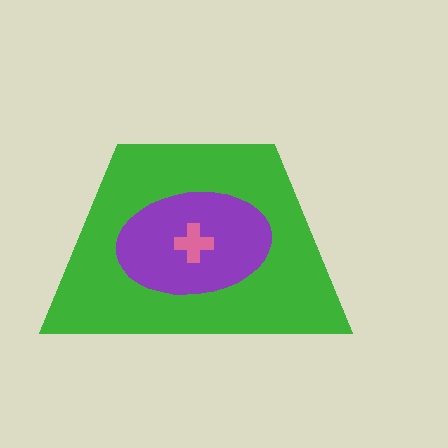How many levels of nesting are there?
3.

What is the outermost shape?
The green trapezoid.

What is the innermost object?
The pink cross.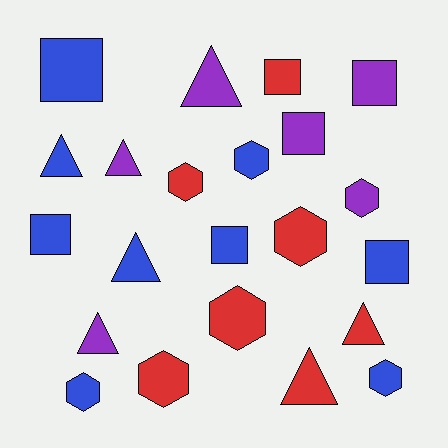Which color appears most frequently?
Blue, with 9 objects.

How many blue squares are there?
There are 4 blue squares.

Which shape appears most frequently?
Hexagon, with 8 objects.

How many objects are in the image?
There are 22 objects.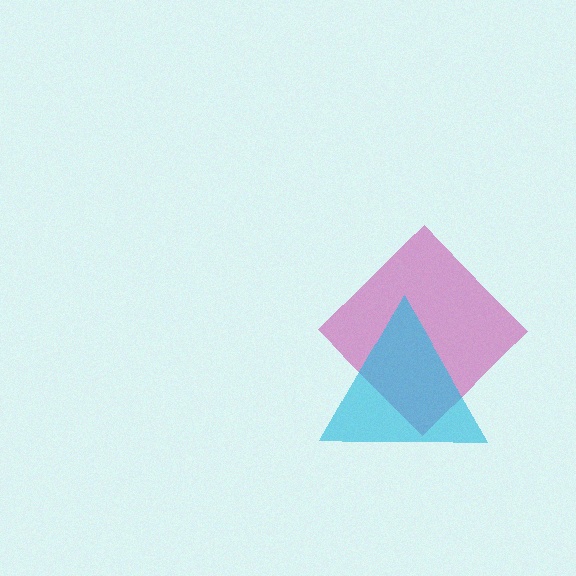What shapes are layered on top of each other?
The layered shapes are: a magenta diamond, a cyan triangle.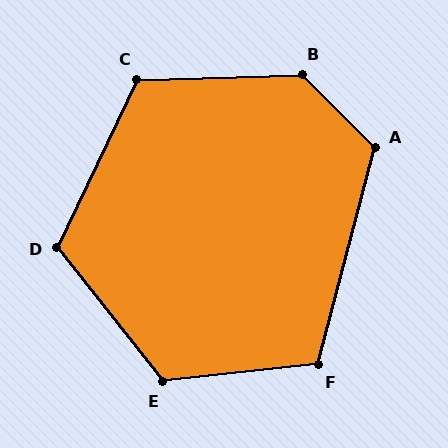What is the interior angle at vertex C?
Approximately 117 degrees (obtuse).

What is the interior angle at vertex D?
Approximately 116 degrees (obtuse).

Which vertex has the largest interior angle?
B, at approximately 133 degrees.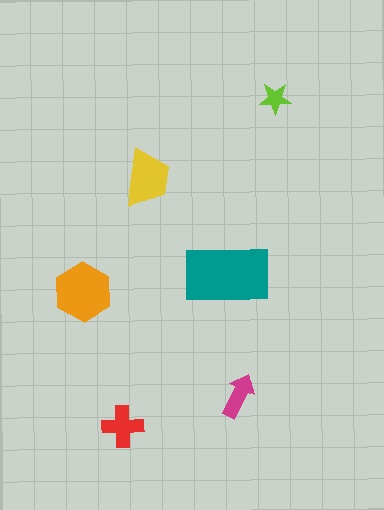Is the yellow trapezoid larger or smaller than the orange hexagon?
Smaller.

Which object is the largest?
The teal rectangle.